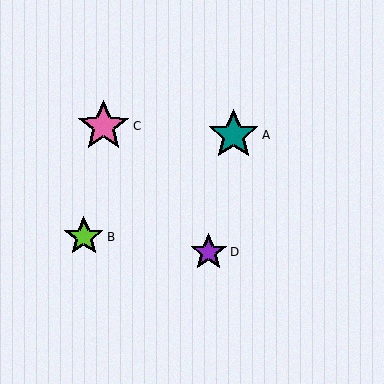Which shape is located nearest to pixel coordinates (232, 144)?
The teal star (labeled A) at (234, 135) is nearest to that location.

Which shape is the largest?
The pink star (labeled C) is the largest.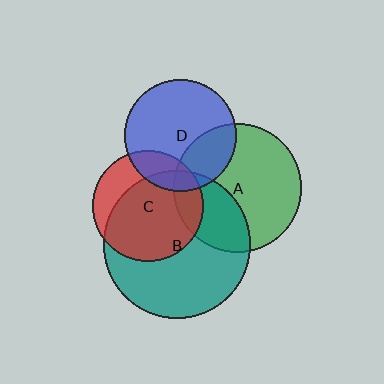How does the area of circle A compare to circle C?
Approximately 1.3 times.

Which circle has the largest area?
Circle B (teal).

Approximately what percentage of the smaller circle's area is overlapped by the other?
Approximately 20%.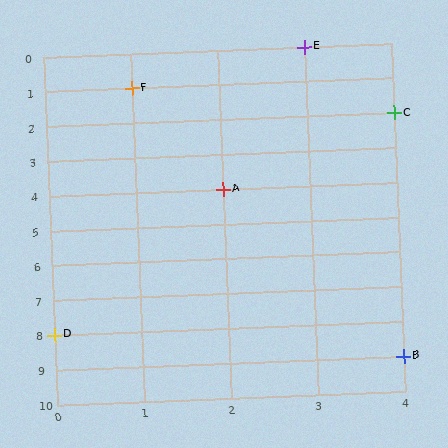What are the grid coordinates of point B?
Point B is at grid coordinates (4, 9).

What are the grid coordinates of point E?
Point E is at grid coordinates (3, 0).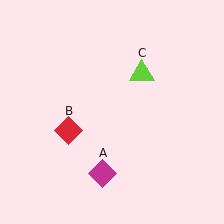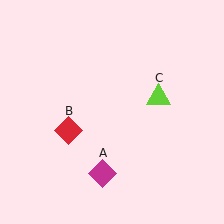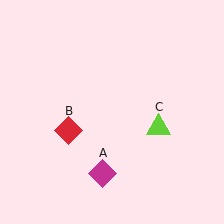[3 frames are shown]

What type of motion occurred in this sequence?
The lime triangle (object C) rotated clockwise around the center of the scene.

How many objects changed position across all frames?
1 object changed position: lime triangle (object C).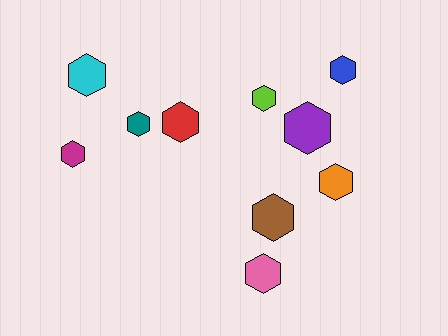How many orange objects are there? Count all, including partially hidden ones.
There is 1 orange object.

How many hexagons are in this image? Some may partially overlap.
There are 10 hexagons.